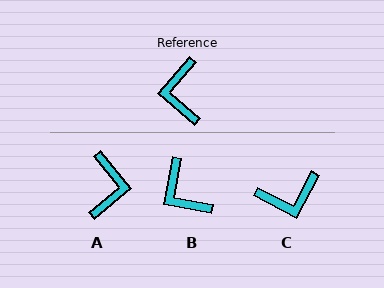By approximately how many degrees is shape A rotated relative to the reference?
Approximately 171 degrees counter-clockwise.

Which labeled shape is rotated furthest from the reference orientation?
A, about 171 degrees away.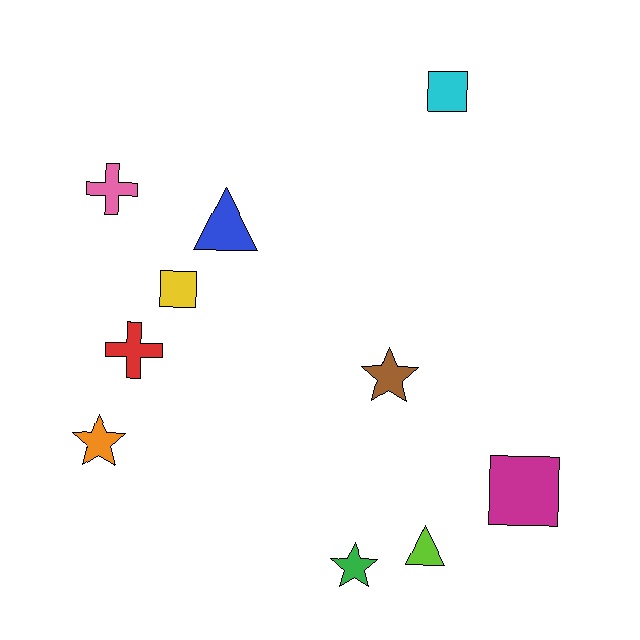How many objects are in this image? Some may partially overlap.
There are 10 objects.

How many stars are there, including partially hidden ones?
There are 3 stars.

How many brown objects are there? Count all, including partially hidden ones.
There is 1 brown object.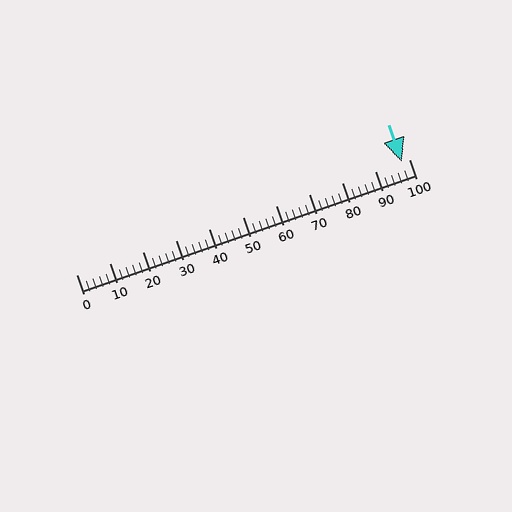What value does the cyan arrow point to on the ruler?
The cyan arrow points to approximately 98.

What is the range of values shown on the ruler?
The ruler shows values from 0 to 100.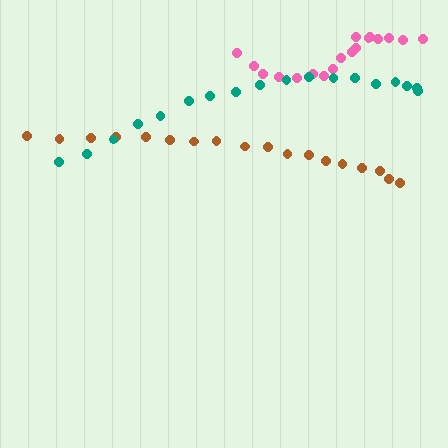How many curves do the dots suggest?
There are 3 distinct paths.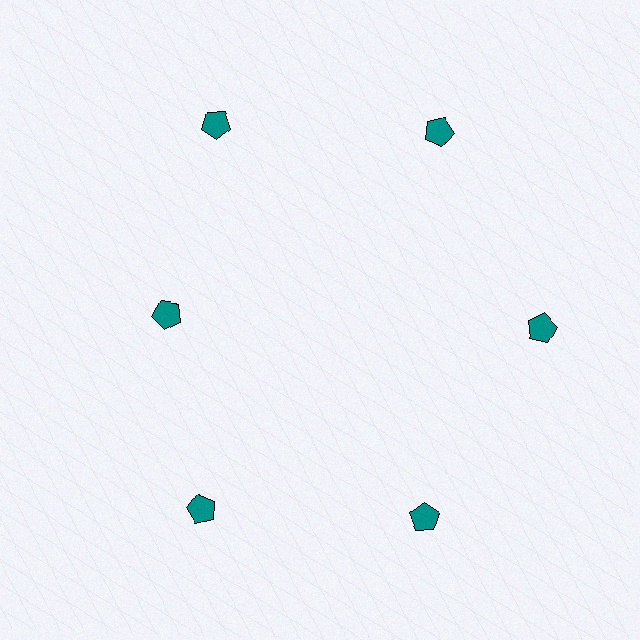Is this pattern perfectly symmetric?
No. The 6 teal pentagons are arranged in a ring, but one element near the 9 o'clock position is pulled inward toward the center, breaking the 6-fold rotational symmetry.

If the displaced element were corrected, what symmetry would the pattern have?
It would have 6-fold rotational symmetry — the pattern would map onto itself every 60 degrees.